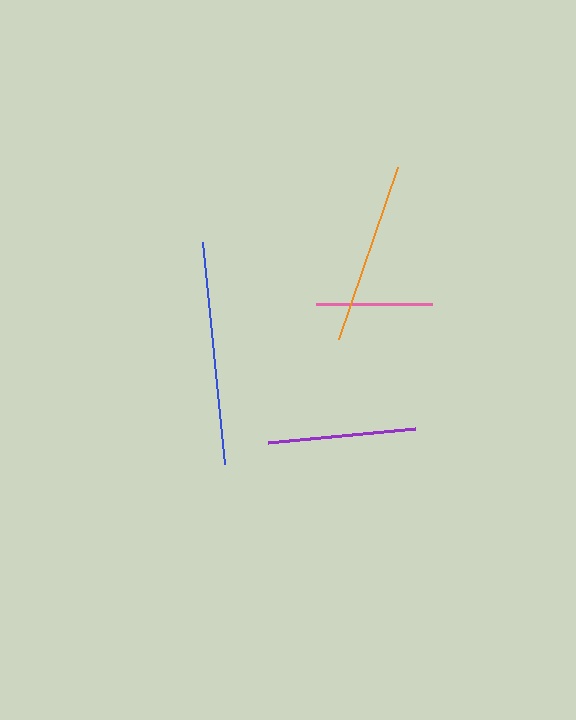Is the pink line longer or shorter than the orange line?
The orange line is longer than the pink line.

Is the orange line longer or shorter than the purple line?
The orange line is longer than the purple line.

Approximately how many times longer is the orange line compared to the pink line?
The orange line is approximately 1.6 times the length of the pink line.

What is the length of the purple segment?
The purple segment is approximately 147 pixels long.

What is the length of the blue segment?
The blue segment is approximately 223 pixels long.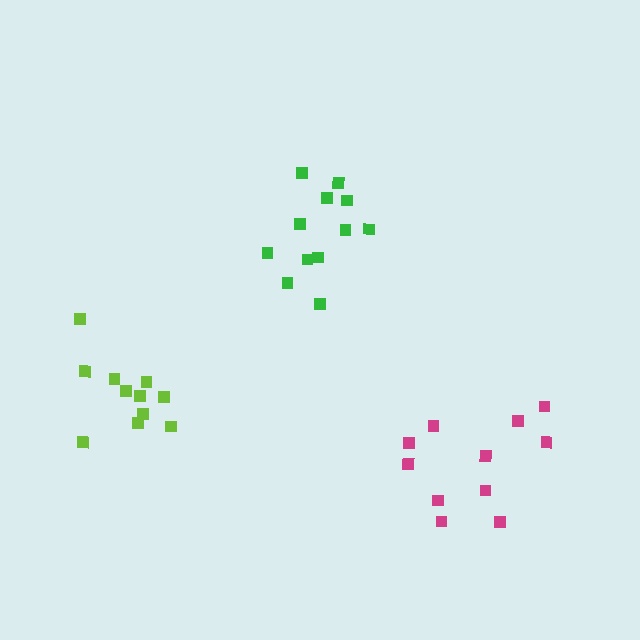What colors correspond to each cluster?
The clusters are colored: green, lime, magenta.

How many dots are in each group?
Group 1: 12 dots, Group 2: 11 dots, Group 3: 11 dots (34 total).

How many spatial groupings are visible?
There are 3 spatial groupings.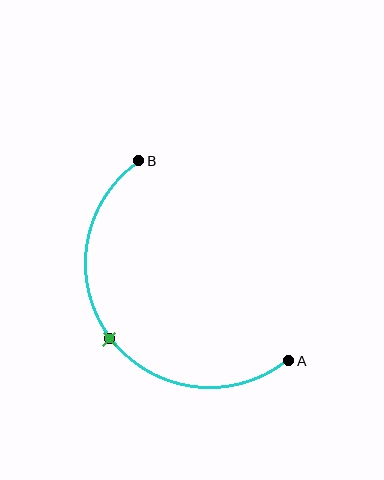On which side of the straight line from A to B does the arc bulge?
The arc bulges below and to the left of the straight line connecting A and B.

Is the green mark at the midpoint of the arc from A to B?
Yes. The green mark lies on the arc at equal arc-length from both A and B — it is the arc midpoint.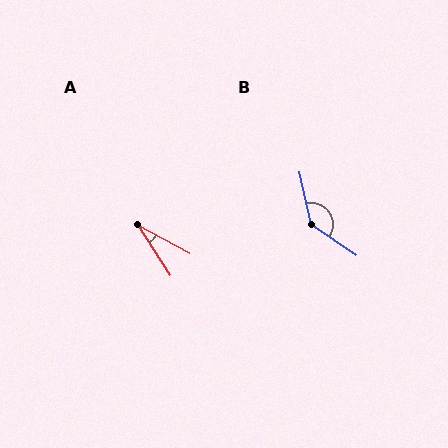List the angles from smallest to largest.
A (28°), B (137°).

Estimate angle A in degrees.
Approximately 28 degrees.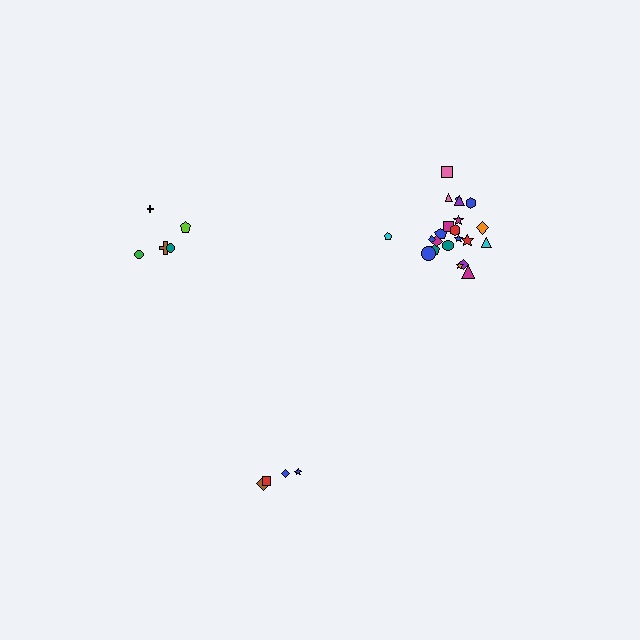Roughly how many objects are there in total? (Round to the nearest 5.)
Roughly 30 objects in total.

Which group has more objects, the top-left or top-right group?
The top-right group.